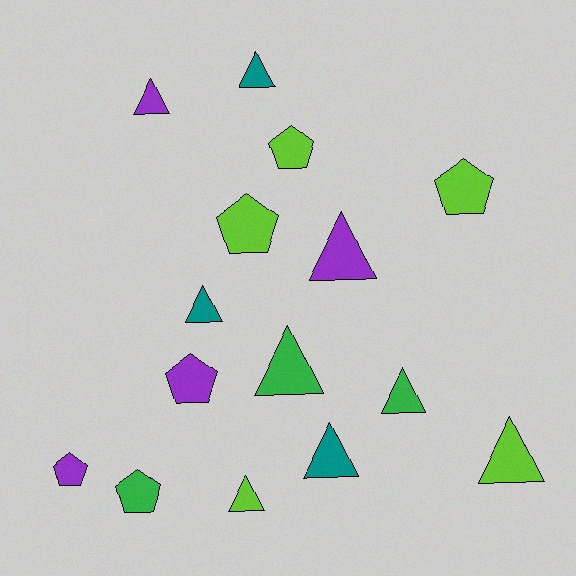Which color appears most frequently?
Lime, with 5 objects.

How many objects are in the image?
There are 15 objects.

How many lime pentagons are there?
There are 3 lime pentagons.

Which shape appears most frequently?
Triangle, with 9 objects.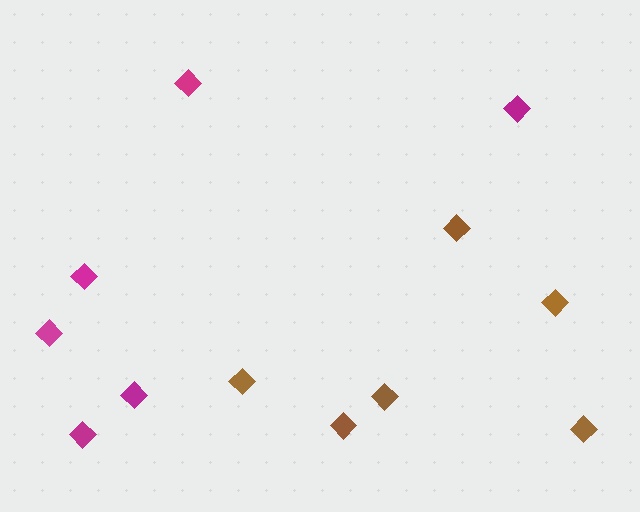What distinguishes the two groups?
There are 2 groups: one group of brown diamonds (6) and one group of magenta diamonds (6).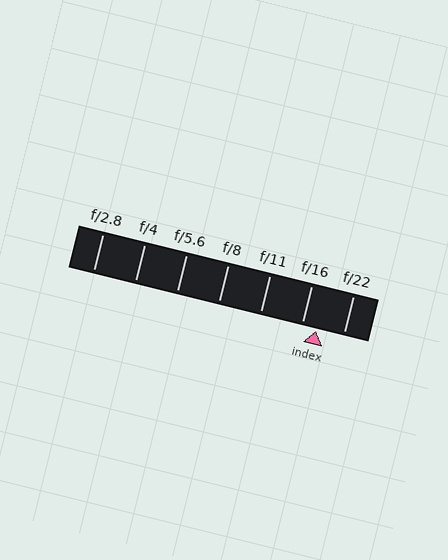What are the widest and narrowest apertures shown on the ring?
The widest aperture shown is f/2.8 and the narrowest is f/22.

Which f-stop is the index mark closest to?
The index mark is closest to f/16.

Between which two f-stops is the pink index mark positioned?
The index mark is between f/16 and f/22.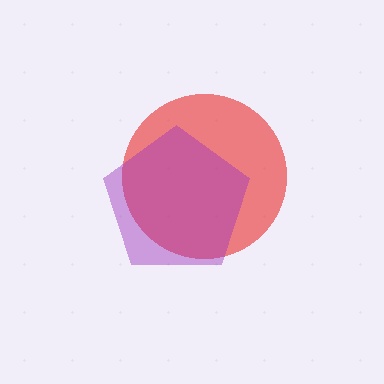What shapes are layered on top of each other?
The layered shapes are: a red circle, a purple pentagon.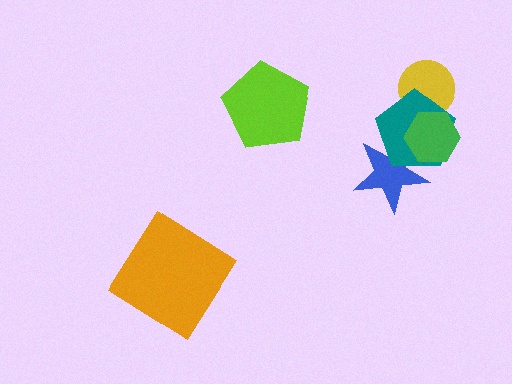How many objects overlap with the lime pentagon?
0 objects overlap with the lime pentagon.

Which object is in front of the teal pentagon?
The green hexagon is in front of the teal pentagon.